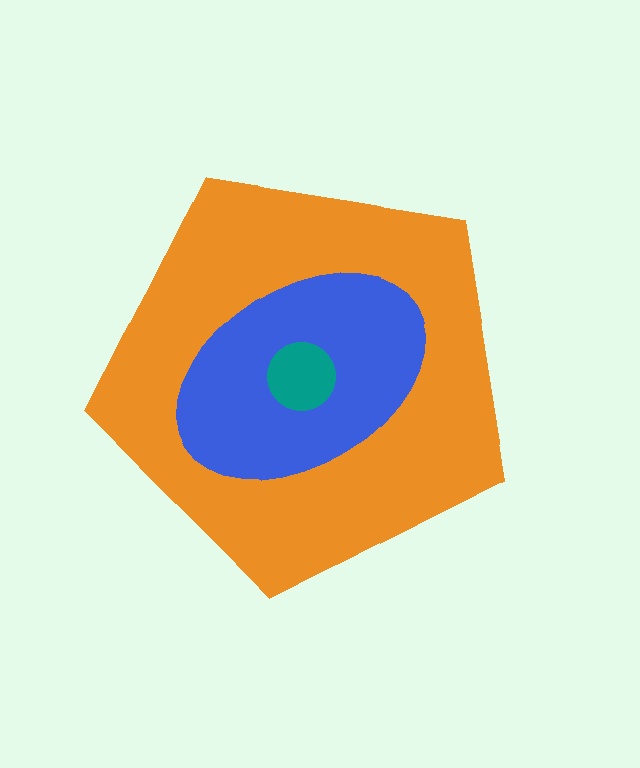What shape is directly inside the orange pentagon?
The blue ellipse.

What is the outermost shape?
The orange pentagon.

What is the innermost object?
The teal circle.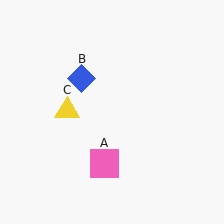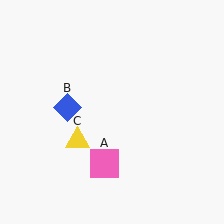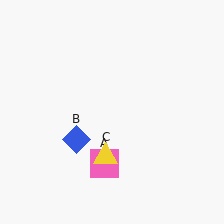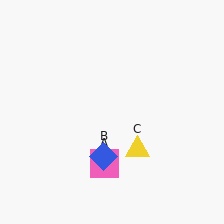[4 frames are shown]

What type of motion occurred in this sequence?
The blue diamond (object B), yellow triangle (object C) rotated counterclockwise around the center of the scene.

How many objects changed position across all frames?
2 objects changed position: blue diamond (object B), yellow triangle (object C).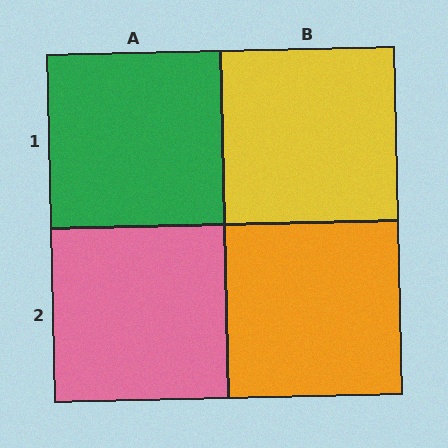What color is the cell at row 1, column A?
Green.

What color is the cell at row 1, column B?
Yellow.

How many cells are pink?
1 cell is pink.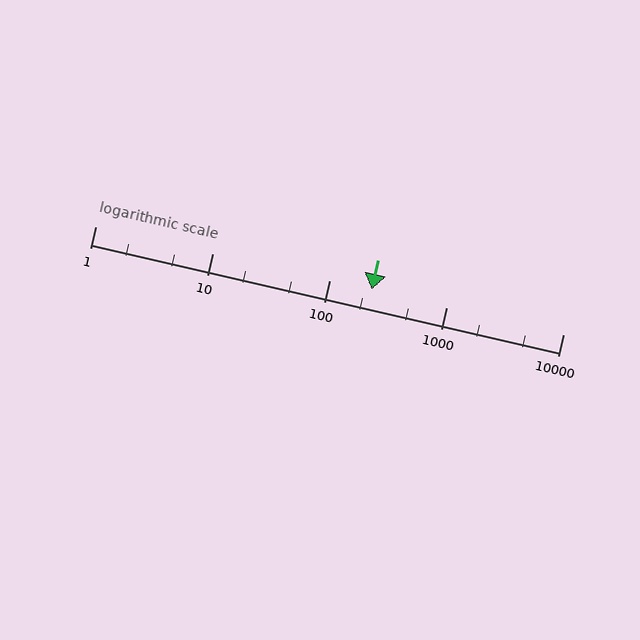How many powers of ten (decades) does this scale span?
The scale spans 4 decades, from 1 to 10000.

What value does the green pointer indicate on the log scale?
The pointer indicates approximately 230.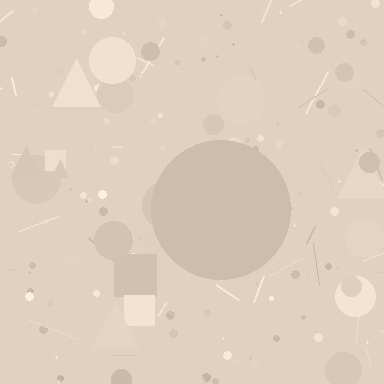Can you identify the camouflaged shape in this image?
The camouflaged shape is a circle.